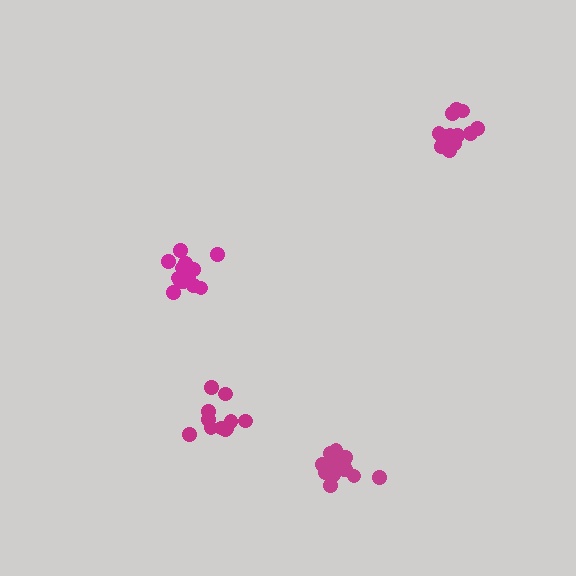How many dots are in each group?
Group 1: 15 dots, Group 2: 13 dots, Group 3: 15 dots, Group 4: 11 dots (54 total).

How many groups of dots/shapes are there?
There are 4 groups.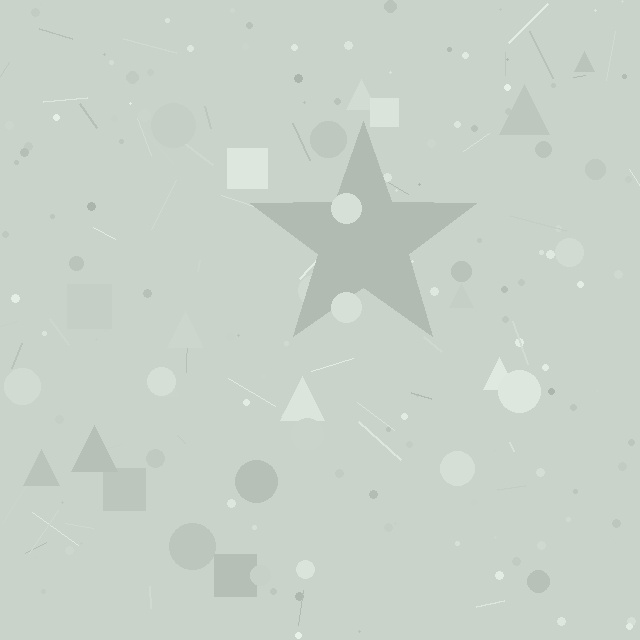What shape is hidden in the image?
A star is hidden in the image.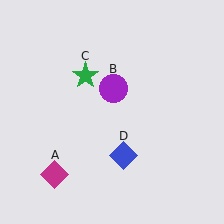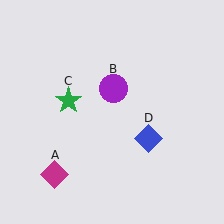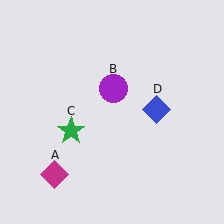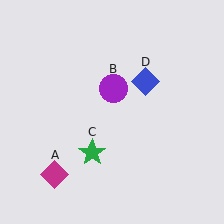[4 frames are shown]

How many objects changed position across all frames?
2 objects changed position: green star (object C), blue diamond (object D).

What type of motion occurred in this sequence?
The green star (object C), blue diamond (object D) rotated counterclockwise around the center of the scene.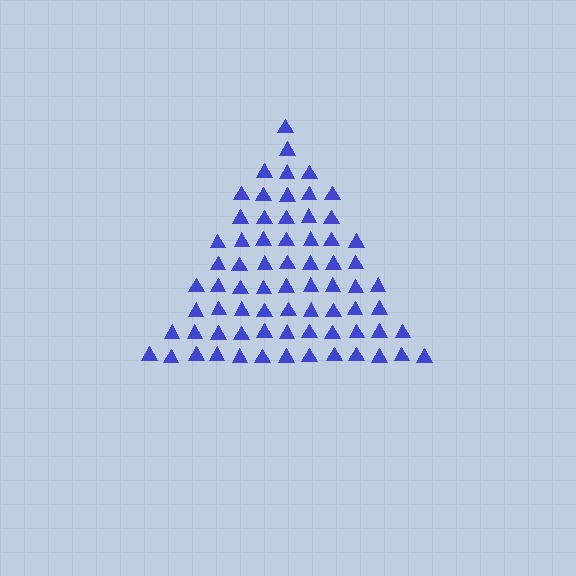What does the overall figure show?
The overall figure shows a triangle.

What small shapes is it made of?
It is made of small triangles.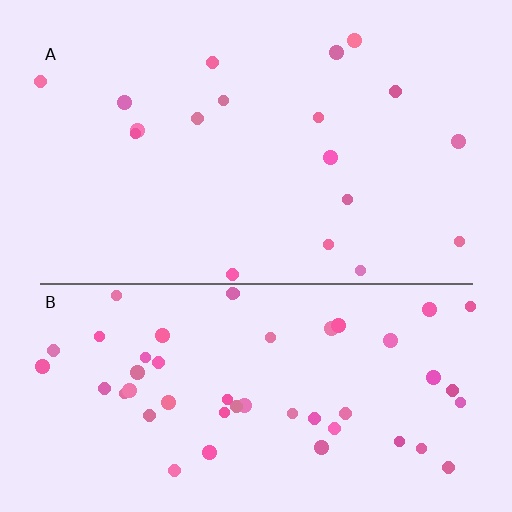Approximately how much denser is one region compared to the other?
Approximately 2.7× — region B over region A.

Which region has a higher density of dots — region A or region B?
B (the bottom).